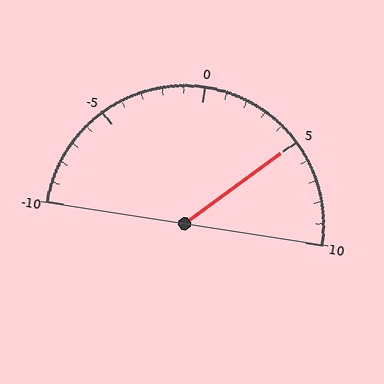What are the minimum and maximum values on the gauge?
The gauge ranges from -10 to 10.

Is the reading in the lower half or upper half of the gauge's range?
The reading is in the upper half of the range (-10 to 10).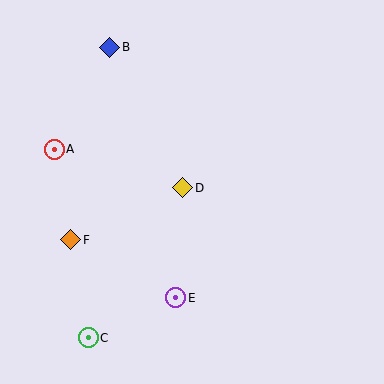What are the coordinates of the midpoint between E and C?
The midpoint between E and C is at (132, 318).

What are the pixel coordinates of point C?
Point C is at (88, 338).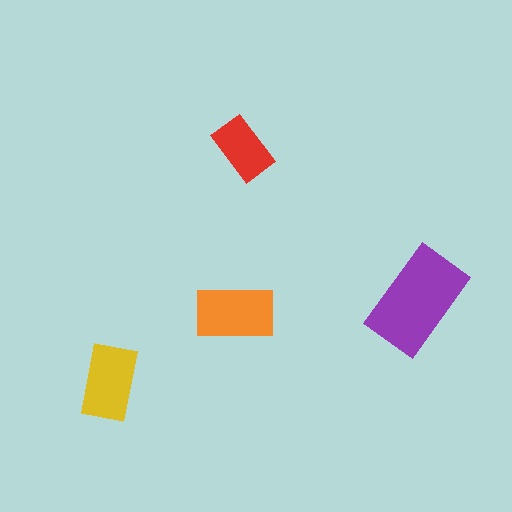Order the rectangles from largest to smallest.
the purple one, the orange one, the yellow one, the red one.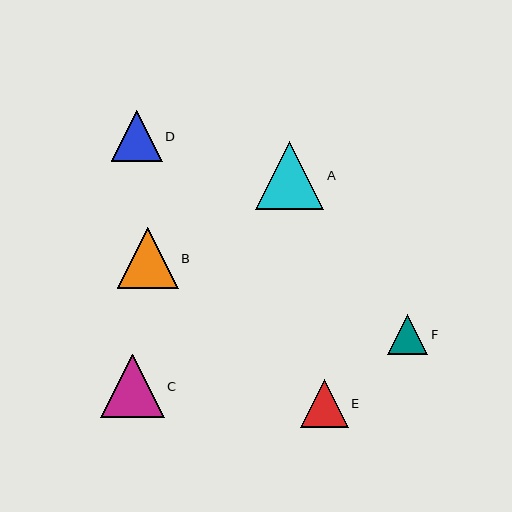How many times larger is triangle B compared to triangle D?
Triangle B is approximately 1.2 times the size of triangle D.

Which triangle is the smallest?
Triangle F is the smallest with a size of approximately 40 pixels.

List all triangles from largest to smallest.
From largest to smallest: A, C, B, D, E, F.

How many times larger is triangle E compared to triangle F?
Triangle E is approximately 1.2 times the size of triangle F.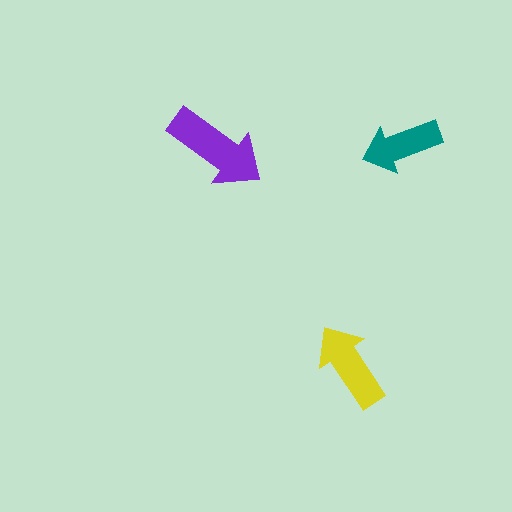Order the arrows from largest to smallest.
the purple one, the yellow one, the teal one.